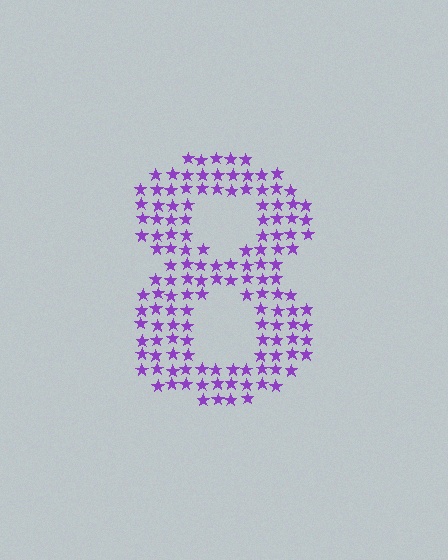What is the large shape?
The large shape is the digit 8.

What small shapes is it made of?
It is made of small stars.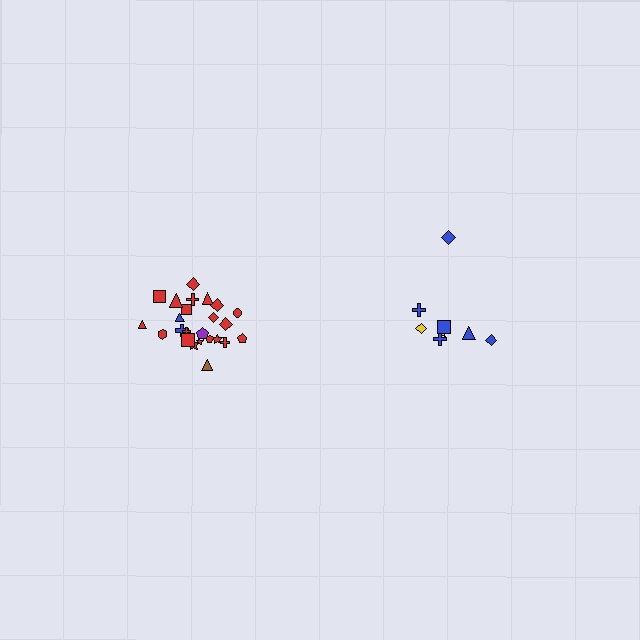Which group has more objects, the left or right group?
The left group.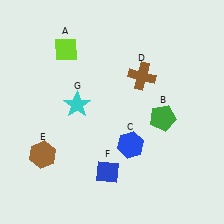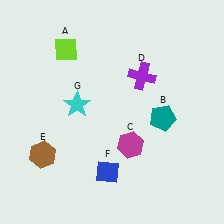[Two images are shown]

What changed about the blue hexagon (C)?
In Image 1, C is blue. In Image 2, it changed to magenta.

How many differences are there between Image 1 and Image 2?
There are 3 differences between the two images.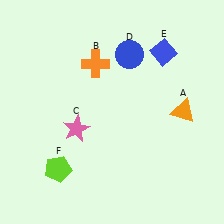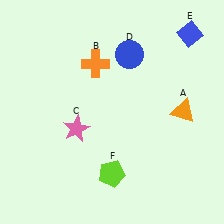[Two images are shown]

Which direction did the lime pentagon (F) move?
The lime pentagon (F) moved right.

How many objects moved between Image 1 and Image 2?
2 objects moved between the two images.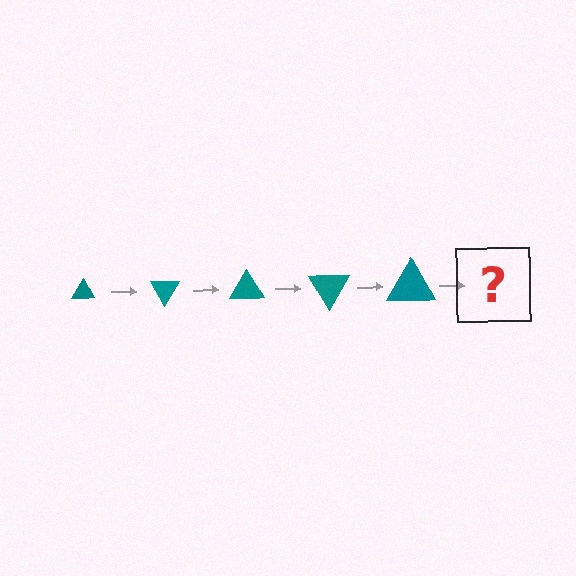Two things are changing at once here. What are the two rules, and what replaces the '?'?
The two rules are that the triangle grows larger each step and it rotates 60 degrees each step. The '?' should be a triangle, larger than the previous one and rotated 300 degrees from the start.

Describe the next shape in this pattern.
It should be a triangle, larger than the previous one and rotated 300 degrees from the start.